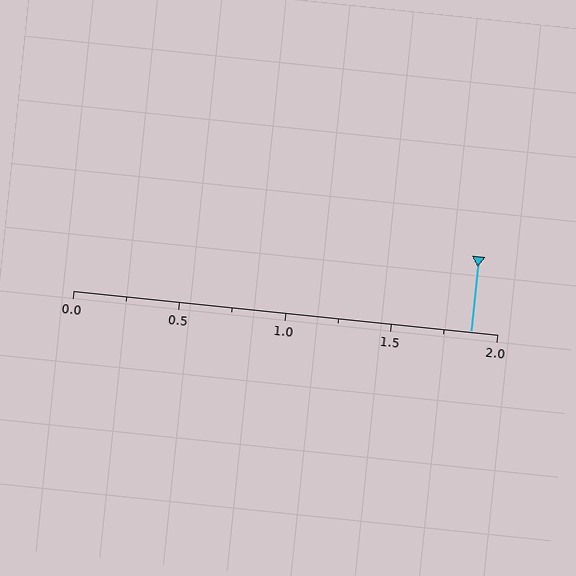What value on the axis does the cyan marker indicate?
The marker indicates approximately 1.88.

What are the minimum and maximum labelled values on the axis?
The axis runs from 0.0 to 2.0.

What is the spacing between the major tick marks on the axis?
The major ticks are spaced 0.5 apart.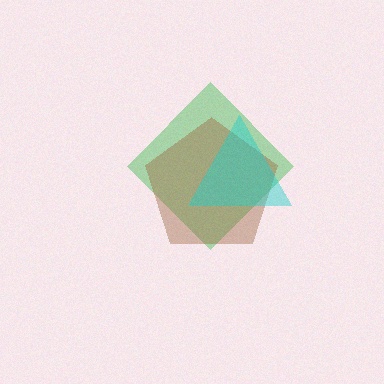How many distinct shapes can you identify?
There are 3 distinct shapes: a green diamond, a brown pentagon, a cyan triangle.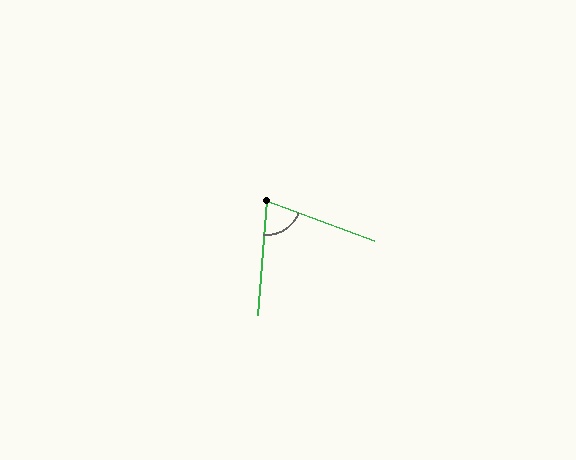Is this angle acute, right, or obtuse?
It is acute.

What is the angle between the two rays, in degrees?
Approximately 74 degrees.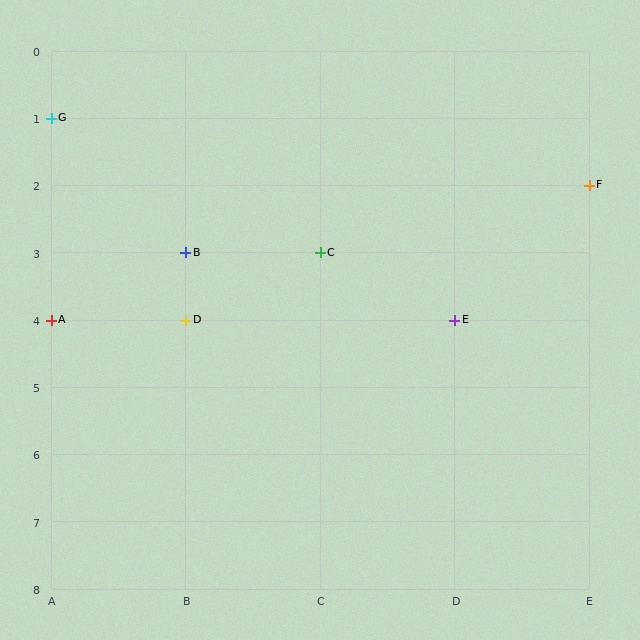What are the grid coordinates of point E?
Point E is at grid coordinates (D, 4).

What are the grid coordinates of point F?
Point F is at grid coordinates (E, 2).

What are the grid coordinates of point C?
Point C is at grid coordinates (C, 3).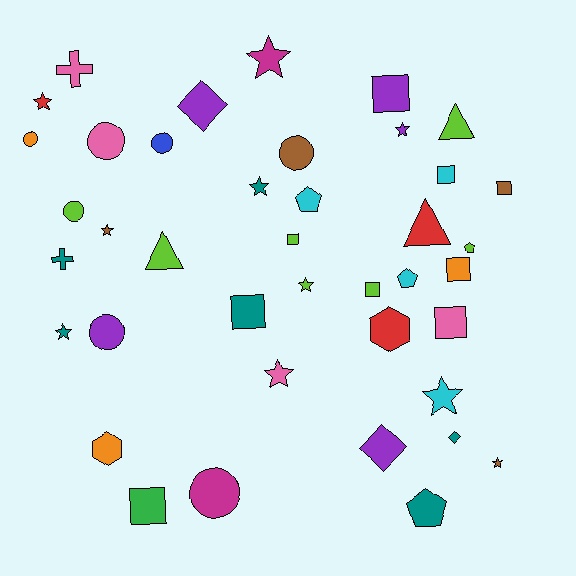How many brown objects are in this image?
There are 4 brown objects.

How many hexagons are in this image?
There are 2 hexagons.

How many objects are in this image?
There are 40 objects.